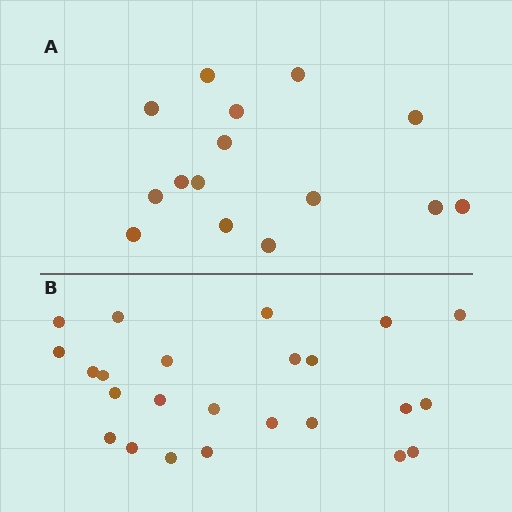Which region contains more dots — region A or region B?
Region B (the bottom region) has more dots.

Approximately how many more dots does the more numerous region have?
Region B has roughly 8 or so more dots than region A.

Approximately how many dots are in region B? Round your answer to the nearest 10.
About 20 dots. (The exact count is 24, which rounds to 20.)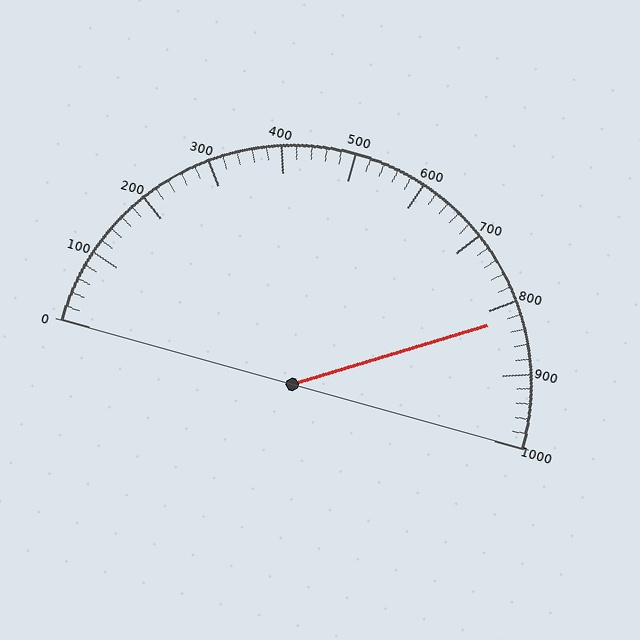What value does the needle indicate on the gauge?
The needle indicates approximately 820.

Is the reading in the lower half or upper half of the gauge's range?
The reading is in the upper half of the range (0 to 1000).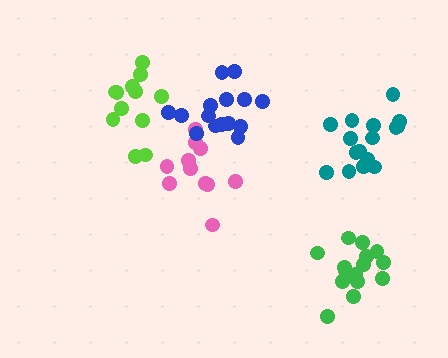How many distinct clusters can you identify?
There are 5 distinct clusters.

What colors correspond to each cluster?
The clusters are colored: pink, green, blue, lime, teal.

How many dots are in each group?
Group 1: 11 dots, Group 2: 15 dots, Group 3: 15 dots, Group 4: 12 dots, Group 5: 16 dots (69 total).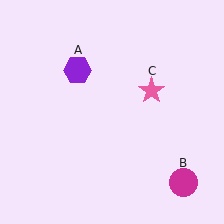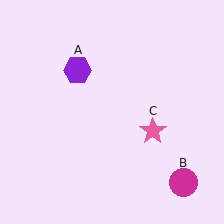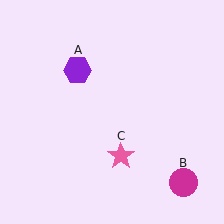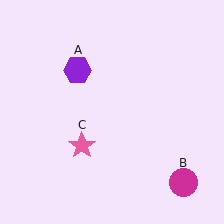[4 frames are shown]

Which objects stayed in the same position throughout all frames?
Purple hexagon (object A) and magenta circle (object B) remained stationary.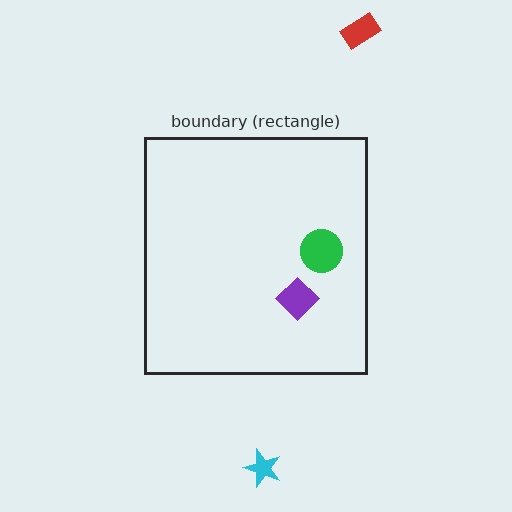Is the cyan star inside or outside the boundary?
Outside.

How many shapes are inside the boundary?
2 inside, 2 outside.